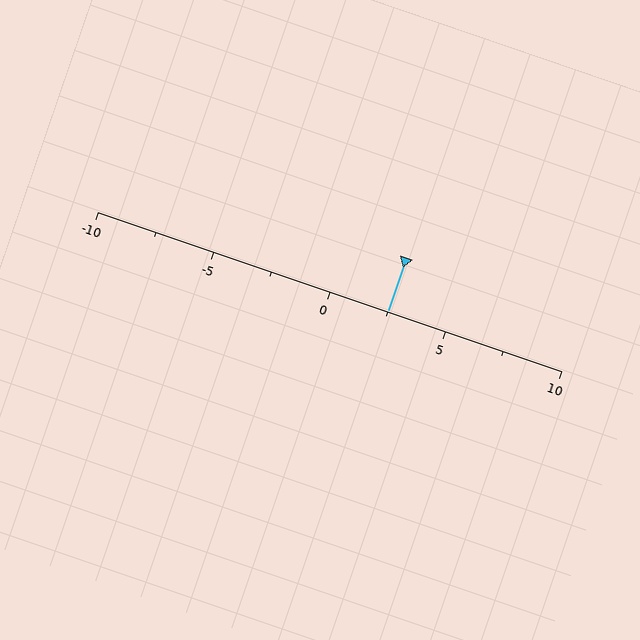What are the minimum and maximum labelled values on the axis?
The axis runs from -10 to 10.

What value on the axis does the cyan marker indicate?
The marker indicates approximately 2.5.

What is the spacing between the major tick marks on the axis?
The major ticks are spaced 5 apart.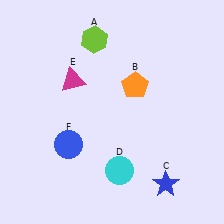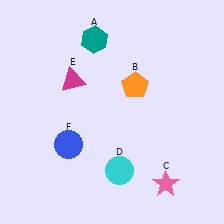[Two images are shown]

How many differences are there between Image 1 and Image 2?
There are 2 differences between the two images.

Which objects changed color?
A changed from lime to teal. C changed from blue to pink.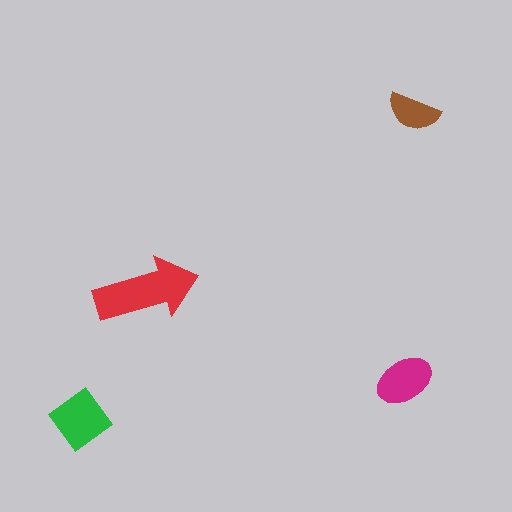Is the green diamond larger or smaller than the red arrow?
Smaller.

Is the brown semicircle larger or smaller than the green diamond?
Smaller.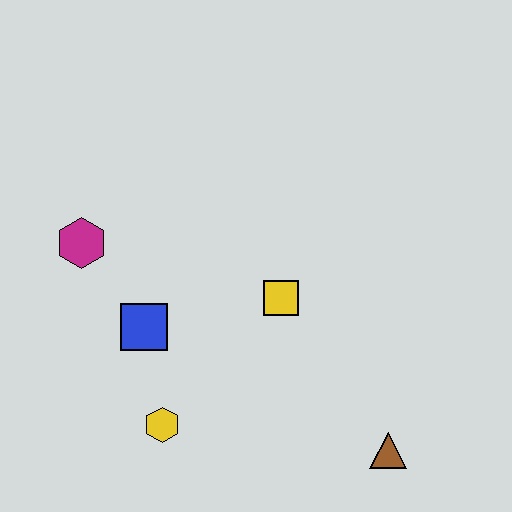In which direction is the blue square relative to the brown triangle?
The blue square is to the left of the brown triangle.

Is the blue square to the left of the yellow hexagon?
Yes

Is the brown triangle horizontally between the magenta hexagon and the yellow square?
No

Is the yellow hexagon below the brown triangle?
No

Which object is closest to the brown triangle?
The yellow square is closest to the brown triangle.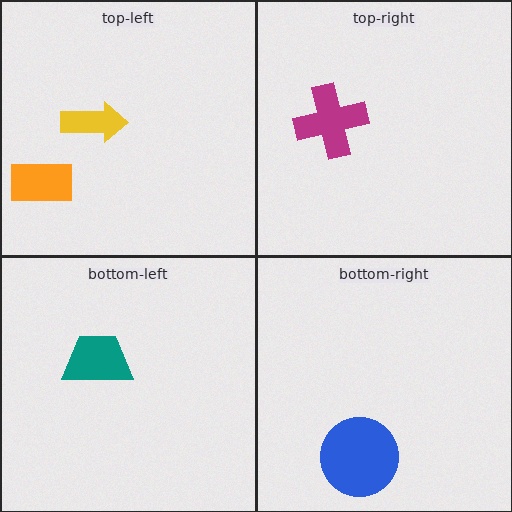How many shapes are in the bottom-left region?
1.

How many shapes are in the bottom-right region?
1.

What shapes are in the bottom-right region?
The blue circle.